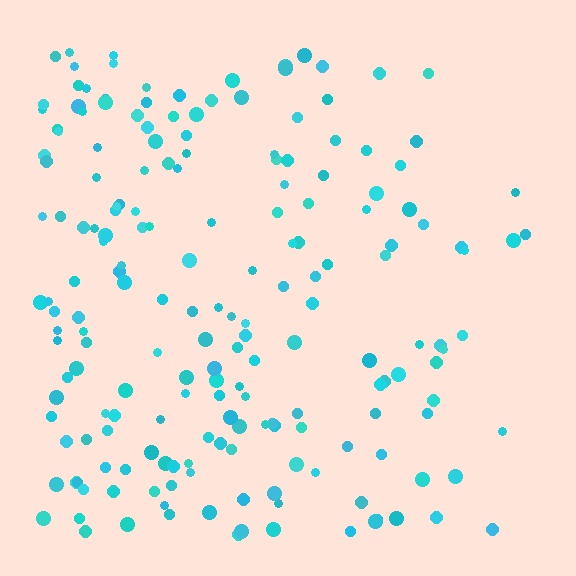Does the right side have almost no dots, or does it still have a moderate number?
Still a moderate number, just noticeably fewer than the left.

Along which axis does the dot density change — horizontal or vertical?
Horizontal.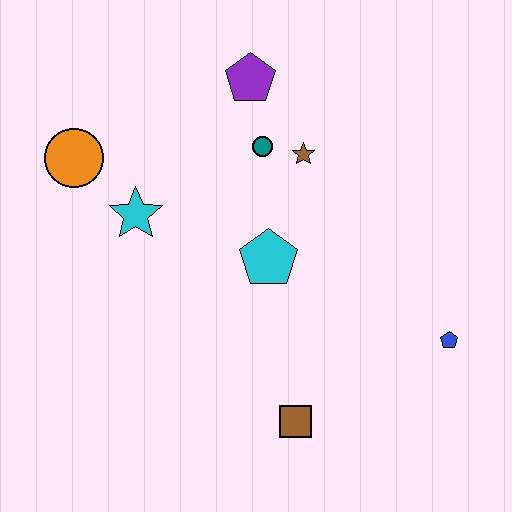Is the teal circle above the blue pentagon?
Yes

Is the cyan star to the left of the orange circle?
No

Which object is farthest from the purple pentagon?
The brown square is farthest from the purple pentagon.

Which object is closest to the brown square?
The cyan pentagon is closest to the brown square.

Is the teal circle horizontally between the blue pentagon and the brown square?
No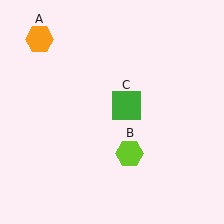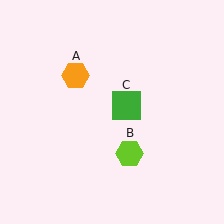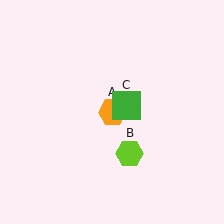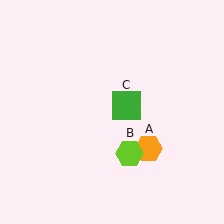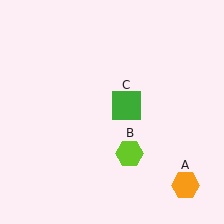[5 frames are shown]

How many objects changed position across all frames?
1 object changed position: orange hexagon (object A).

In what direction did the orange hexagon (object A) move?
The orange hexagon (object A) moved down and to the right.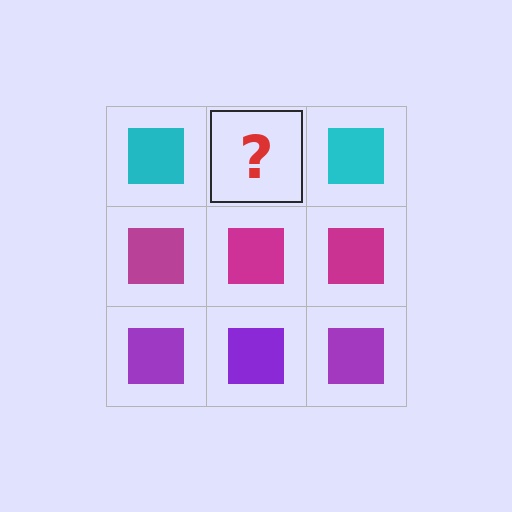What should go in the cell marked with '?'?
The missing cell should contain a cyan square.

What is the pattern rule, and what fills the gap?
The rule is that each row has a consistent color. The gap should be filled with a cyan square.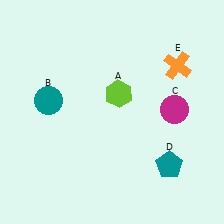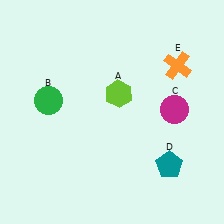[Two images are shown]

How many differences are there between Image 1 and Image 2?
There is 1 difference between the two images.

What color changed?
The circle (B) changed from teal in Image 1 to green in Image 2.